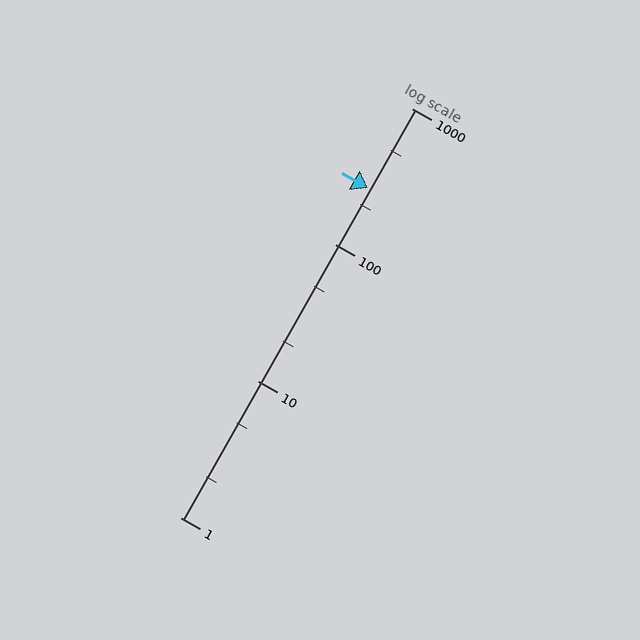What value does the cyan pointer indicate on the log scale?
The pointer indicates approximately 260.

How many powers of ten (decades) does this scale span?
The scale spans 3 decades, from 1 to 1000.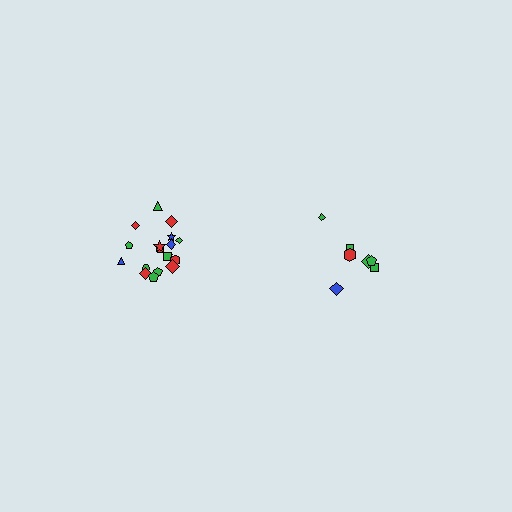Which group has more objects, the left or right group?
The left group.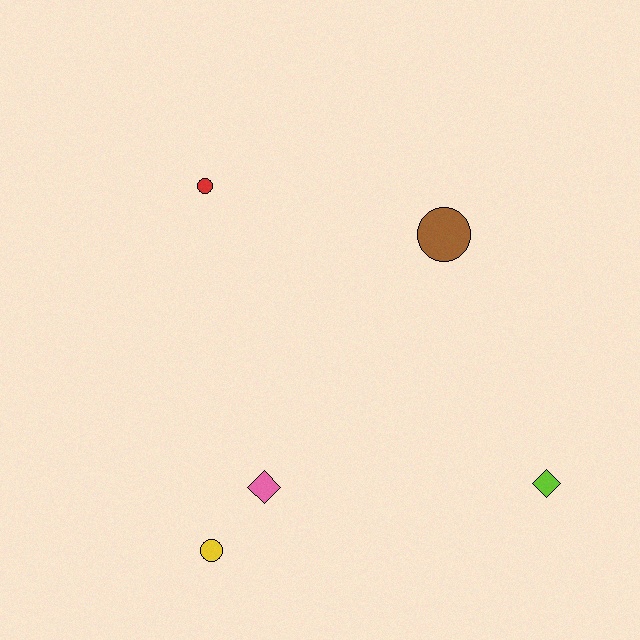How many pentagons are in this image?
There are no pentagons.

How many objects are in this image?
There are 5 objects.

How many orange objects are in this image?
There are no orange objects.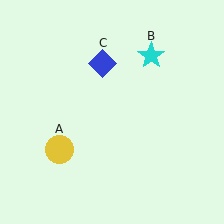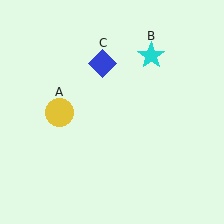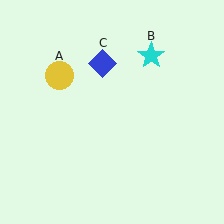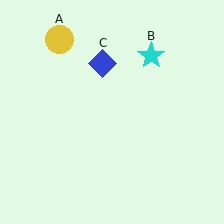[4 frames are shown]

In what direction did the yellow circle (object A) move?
The yellow circle (object A) moved up.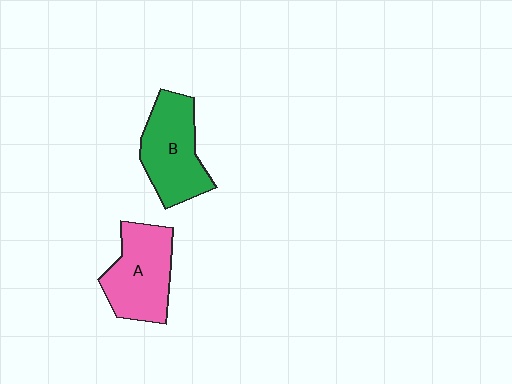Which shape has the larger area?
Shape B (green).